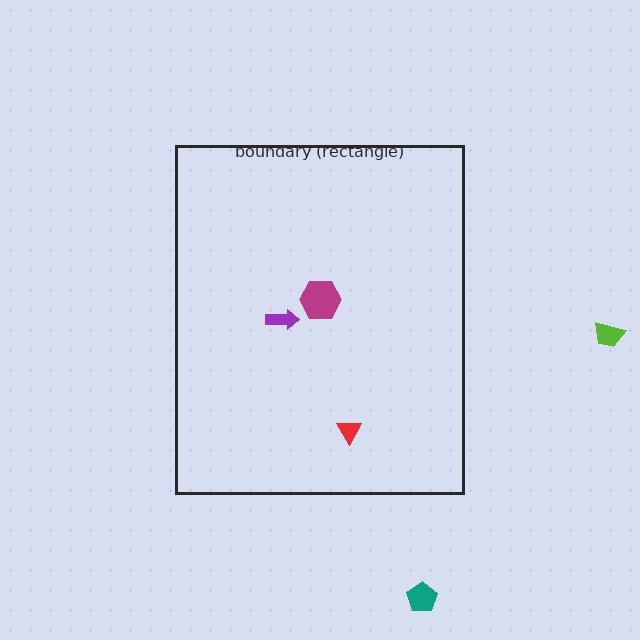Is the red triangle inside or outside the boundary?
Inside.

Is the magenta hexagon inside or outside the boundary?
Inside.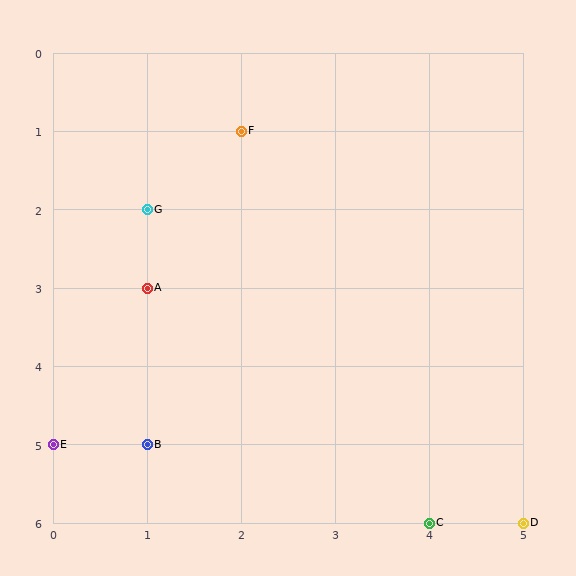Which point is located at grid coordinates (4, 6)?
Point C is at (4, 6).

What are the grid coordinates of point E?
Point E is at grid coordinates (0, 5).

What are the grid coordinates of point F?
Point F is at grid coordinates (2, 1).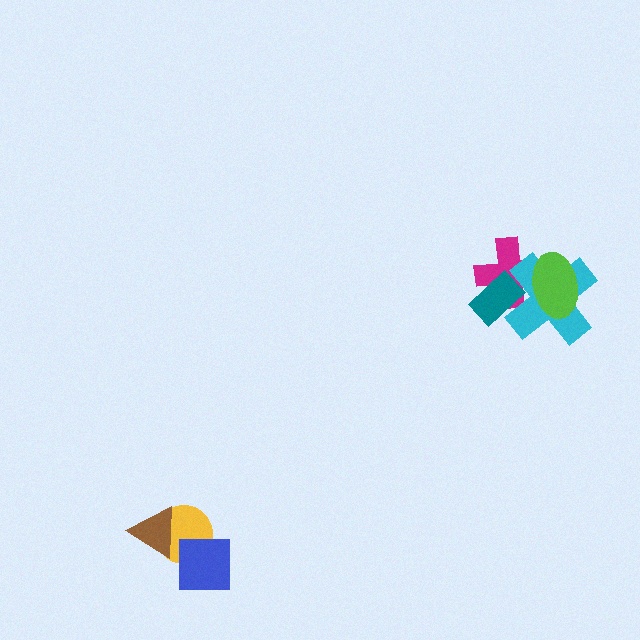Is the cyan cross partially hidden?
Yes, it is partially covered by another shape.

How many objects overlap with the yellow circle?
2 objects overlap with the yellow circle.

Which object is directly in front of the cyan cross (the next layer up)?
The lime ellipse is directly in front of the cyan cross.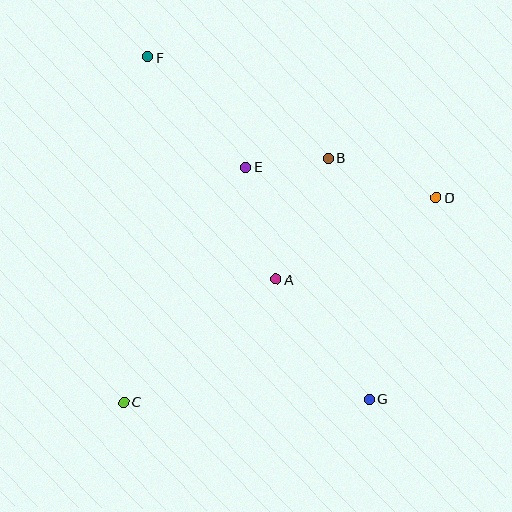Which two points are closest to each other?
Points B and E are closest to each other.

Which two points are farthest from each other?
Points F and G are farthest from each other.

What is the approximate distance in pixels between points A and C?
The distance between A and C is approximately 196 pixels.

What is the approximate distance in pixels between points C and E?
The distance between C and E is approximately 265 pixels.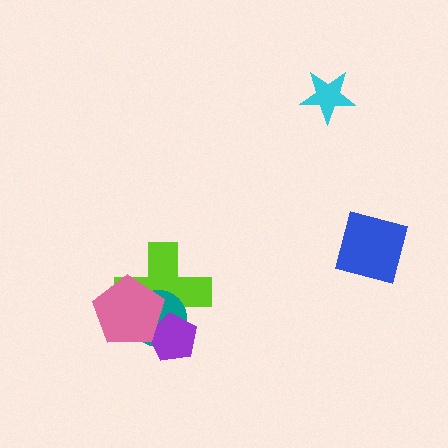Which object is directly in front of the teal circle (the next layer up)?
The purple pentagon is directly in front of the teal circle.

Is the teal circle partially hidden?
Yes, it is partially covered by another shape.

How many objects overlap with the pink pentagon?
3 objects overlap with the pink pentagon.